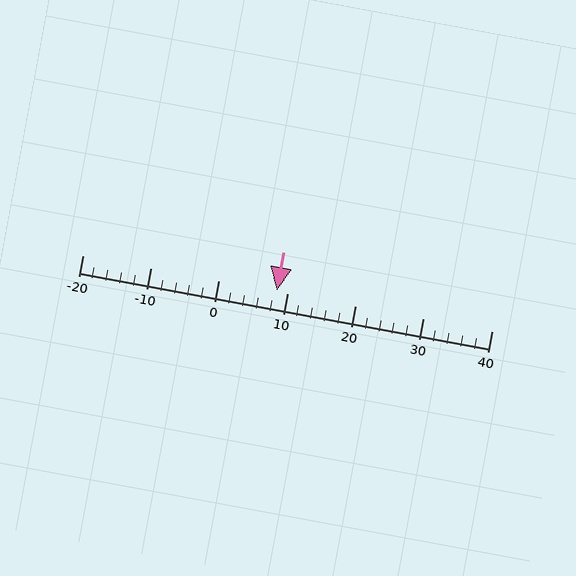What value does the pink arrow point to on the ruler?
The pink arrow points to approximately 8.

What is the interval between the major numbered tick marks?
The major tick marks are spaced 10 units apart.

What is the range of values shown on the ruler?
The ruler shows values from -20 to 40.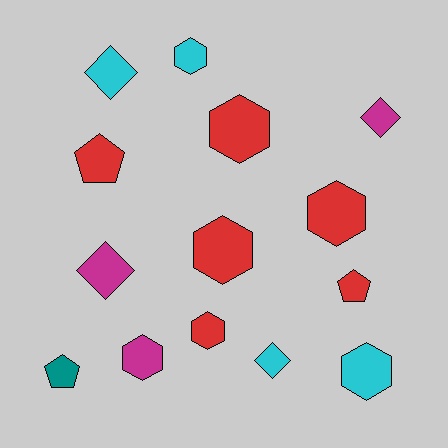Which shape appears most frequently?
Hexagon, with 7 objects.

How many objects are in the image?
There are 14 objects.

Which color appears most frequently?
Red, with 6 objects.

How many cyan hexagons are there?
There are 2 cyan hexagons.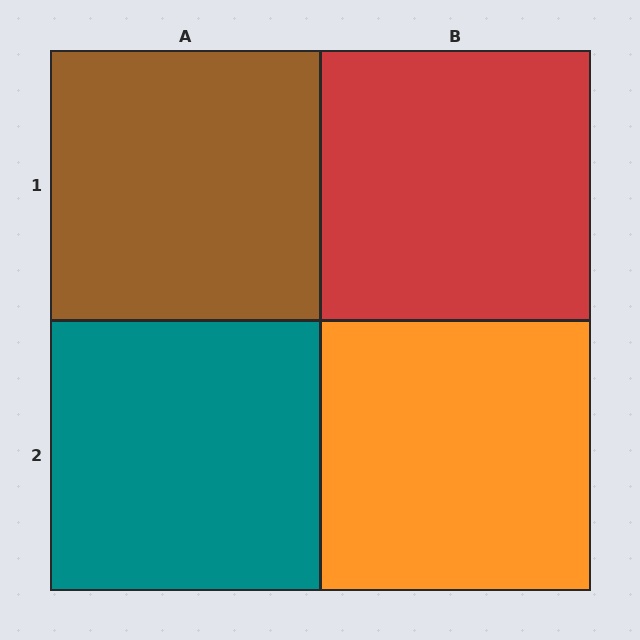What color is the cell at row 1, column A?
Brown.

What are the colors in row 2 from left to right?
Teal, orange.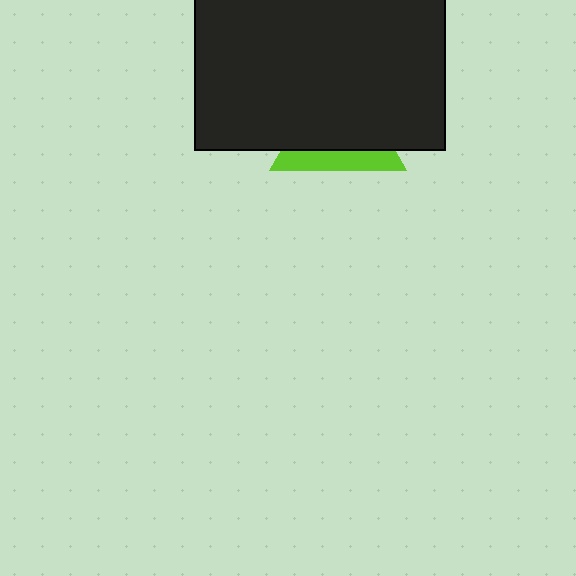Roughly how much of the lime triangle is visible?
A small part of it is visible (roughly 31%).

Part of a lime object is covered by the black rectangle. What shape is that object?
It is a triangle.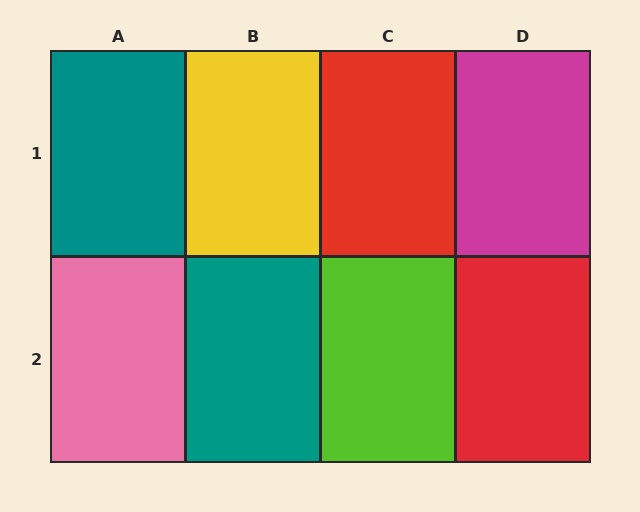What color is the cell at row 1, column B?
Yellow.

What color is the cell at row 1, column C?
Red.